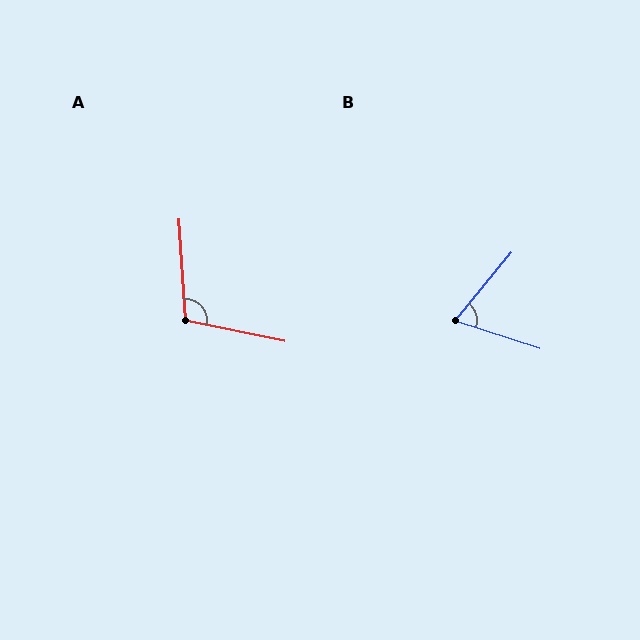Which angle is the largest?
A, at approximately 105 degrees.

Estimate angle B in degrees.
Approximately 69 degrees.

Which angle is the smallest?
B, at approximately 69 degrees.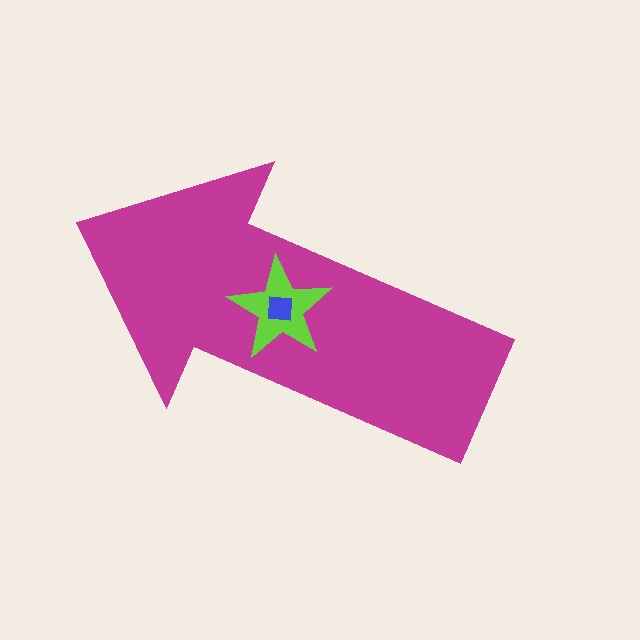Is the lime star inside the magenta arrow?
Yes.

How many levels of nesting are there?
3.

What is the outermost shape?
The magenta arrow.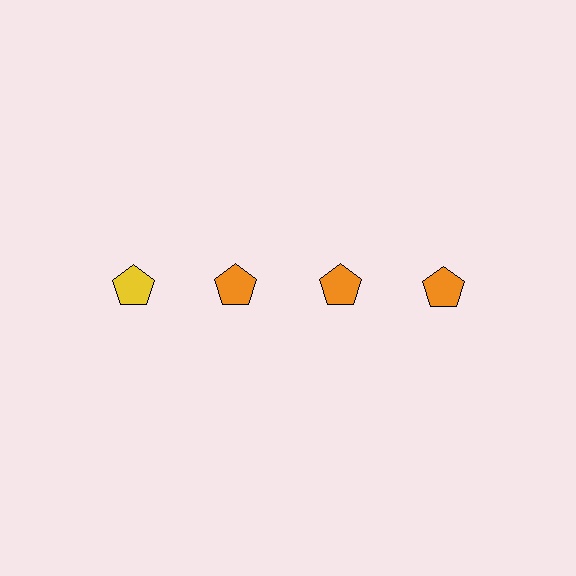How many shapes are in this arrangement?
There are 4 shapes arranged in a grid pattern.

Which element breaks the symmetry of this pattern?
The yellow pentagon in the top row, leftmost column breaks the symmetry. All other shapes are orange pentagons.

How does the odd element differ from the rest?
It has a different color: yellow instead of orange.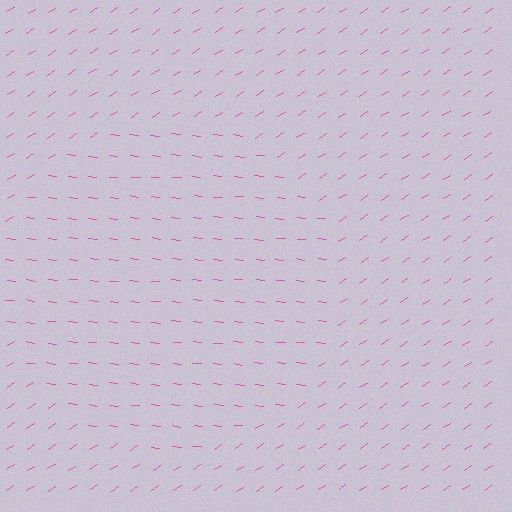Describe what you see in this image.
The image is filled with small pink line segments. A circle region in the image has lines oriented differently from the surrounding lines, creating a visible texture boundary.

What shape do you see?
I see a circle.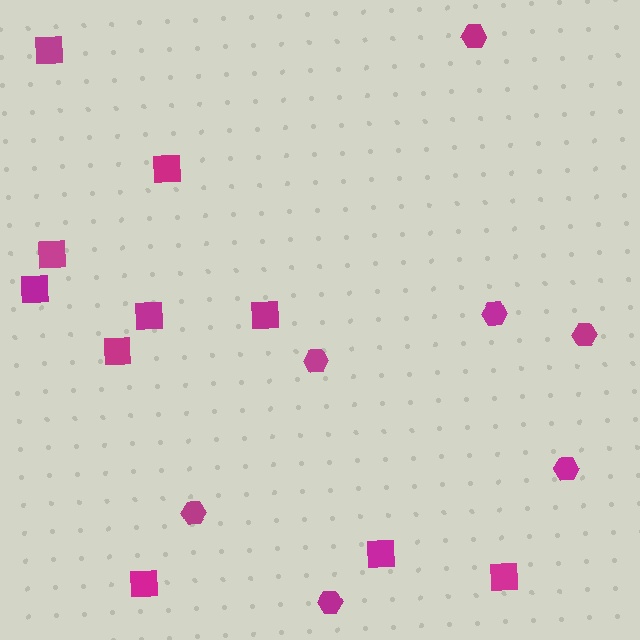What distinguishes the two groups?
There are 2 groups: one group of hexagons (7) and one group of squares (10).